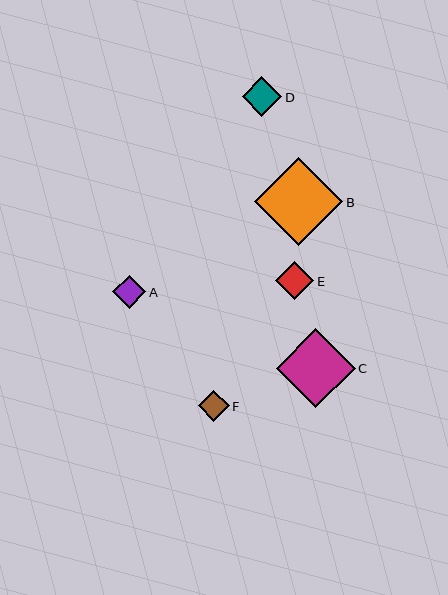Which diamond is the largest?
Diamond B is the largest with a size of approximately 88 pixels.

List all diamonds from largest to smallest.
From largest to smallest: B, C, D, E, A, F.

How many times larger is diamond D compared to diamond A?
Diamond D is approximately 1.2 times the size of diamond A.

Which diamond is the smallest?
Diamond F is the smallest with a size of approximately 31 pixels.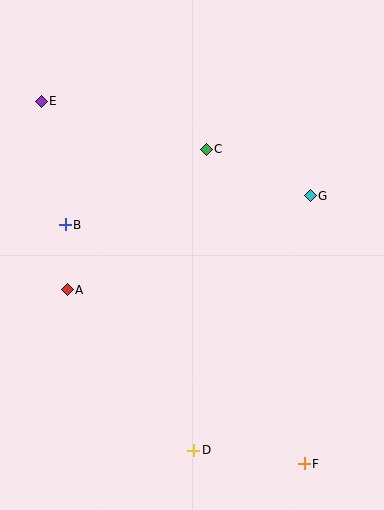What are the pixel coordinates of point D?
Point D is at (194, 450).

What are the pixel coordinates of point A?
Point A is at (67, 290).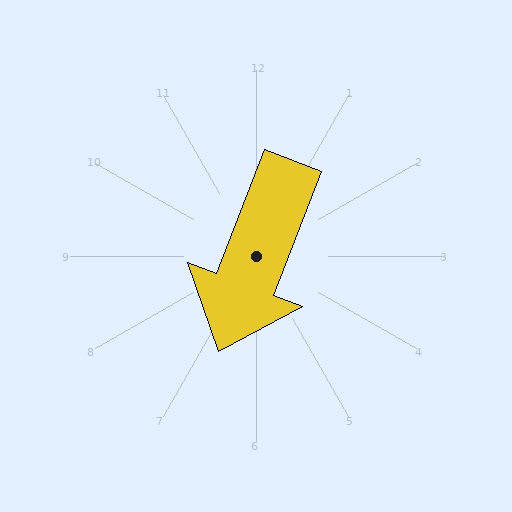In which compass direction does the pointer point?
South.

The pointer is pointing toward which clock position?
Roughly 7 o'clock.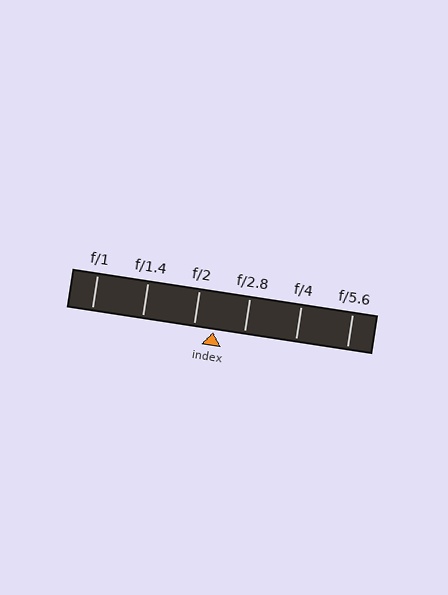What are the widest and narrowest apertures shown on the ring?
The widest aperture shown is f/1 and the narrowest is f/5.6.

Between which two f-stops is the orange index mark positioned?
The index mark is between f/2 and f/2.8.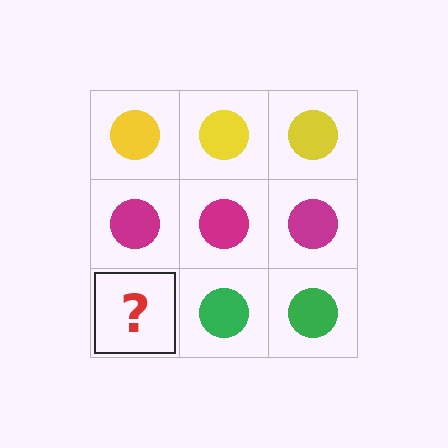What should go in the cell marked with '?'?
The missing cell should contain a green circle.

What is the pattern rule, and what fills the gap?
The rule is that each row has a consistent color. The gap should be filled with a green circle.